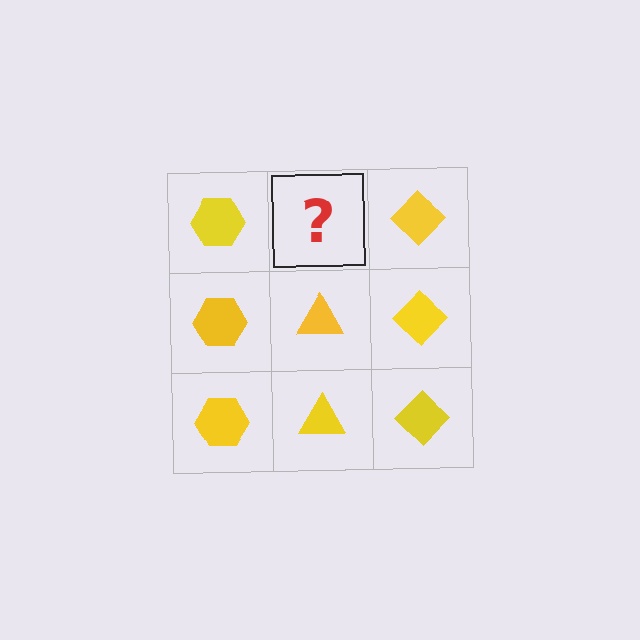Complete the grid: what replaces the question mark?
The question mark should be replaced with a yellow triangle.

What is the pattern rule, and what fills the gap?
The rule is that each column has a consistent shape. The gap should be filled with a yellow triangle.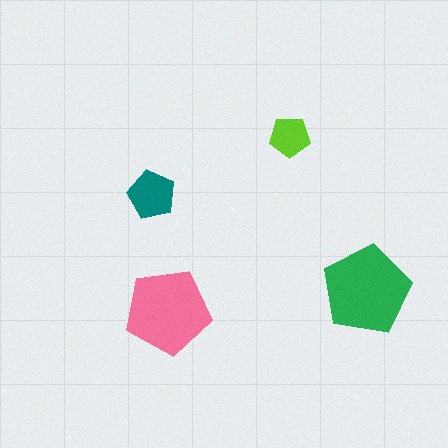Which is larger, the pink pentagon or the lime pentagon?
The pink one.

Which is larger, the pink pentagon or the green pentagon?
The green one.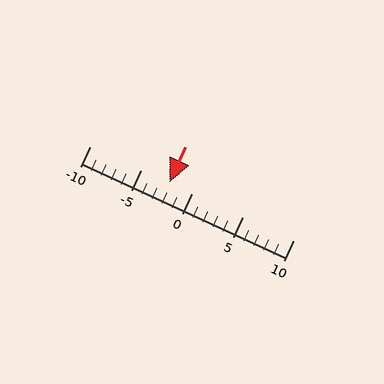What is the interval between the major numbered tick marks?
The major tick marks are spaced 5 units apart.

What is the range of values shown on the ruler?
The ruler shows values from -10 to 10.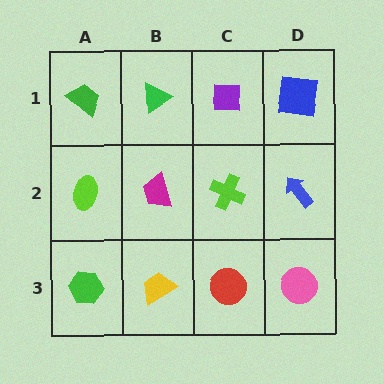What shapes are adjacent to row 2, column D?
A blue square (row 1, column D), a pink circle (row 3, column D), a lime cross (row 2, column C).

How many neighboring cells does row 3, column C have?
3.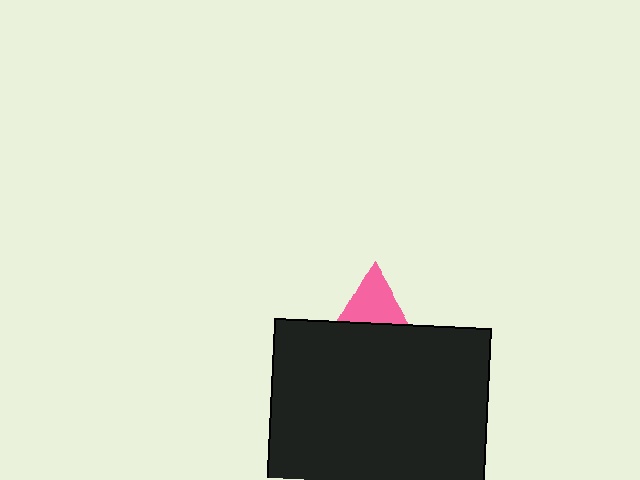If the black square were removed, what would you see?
You would see the complete pink triangle.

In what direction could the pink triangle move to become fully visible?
The pink triangle could move up. That would shift it out from behind the black square entirely.